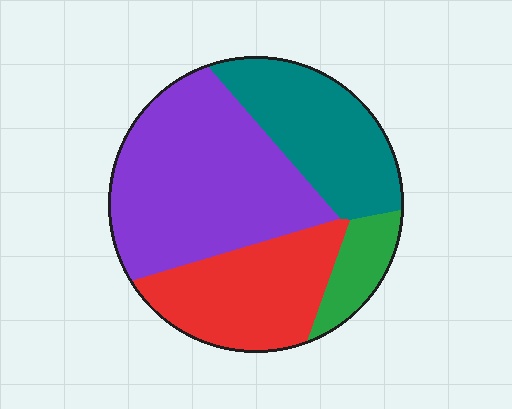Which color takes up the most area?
Purple, at roughly 40%.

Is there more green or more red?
Red.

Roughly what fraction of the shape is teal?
Teal takes up between a sixth and a third of the shape.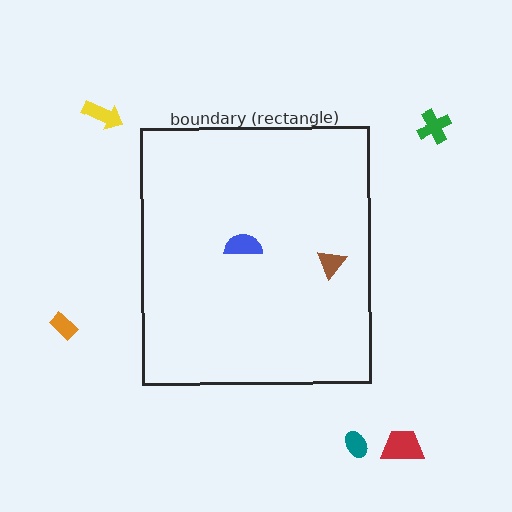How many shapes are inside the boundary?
2 inside, 5 outside.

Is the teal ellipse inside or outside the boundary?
Outside.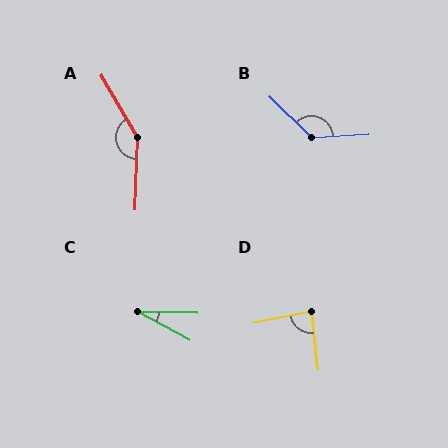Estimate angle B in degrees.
Approximately 132 degrees.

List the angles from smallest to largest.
C (28°), D (86°), B (132°), A (148°).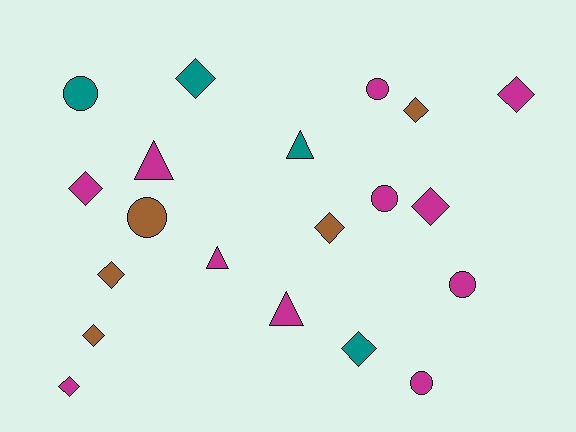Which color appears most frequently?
Magenta, with 11 objects.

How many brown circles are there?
There is 1 brown circle.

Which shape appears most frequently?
Diamond, with 10 objects.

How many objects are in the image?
There are 20 objects.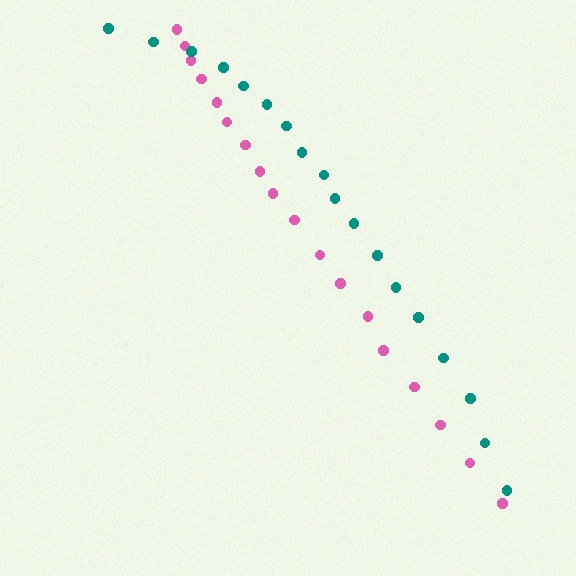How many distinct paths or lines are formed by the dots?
There are 2 distinct paths.